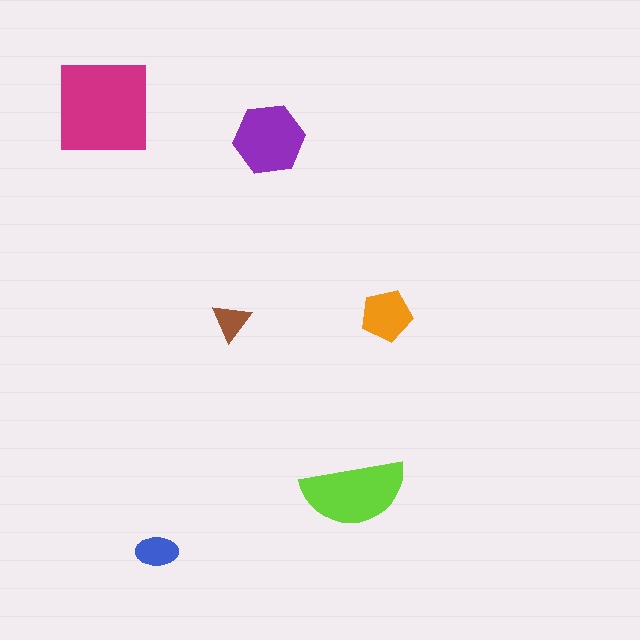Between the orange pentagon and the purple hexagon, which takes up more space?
The purple hexagon.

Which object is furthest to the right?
The orange pentagon is rightmost.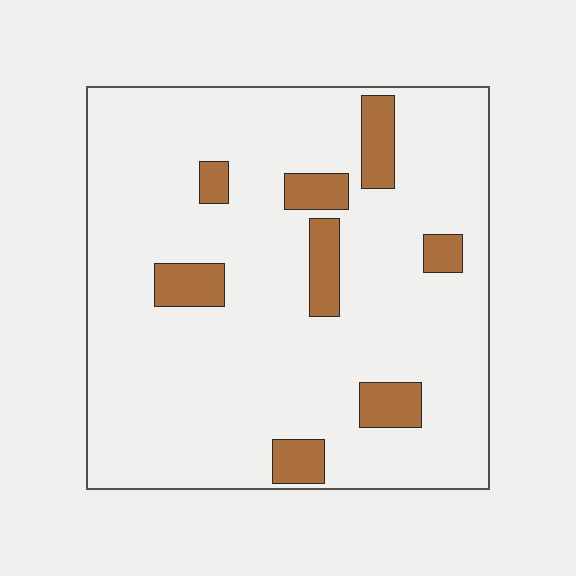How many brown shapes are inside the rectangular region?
8.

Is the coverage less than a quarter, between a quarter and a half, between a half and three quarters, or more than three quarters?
Less than a quarter.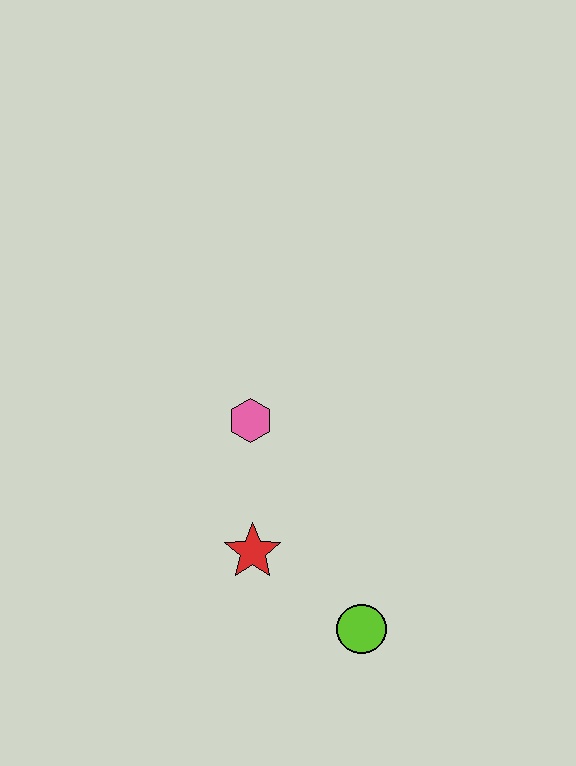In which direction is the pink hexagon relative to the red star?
The pink hexagon is above the red star.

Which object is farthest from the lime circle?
The pink hexagon is farthest from the lime circle.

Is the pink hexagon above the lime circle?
Yes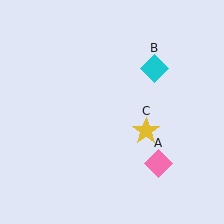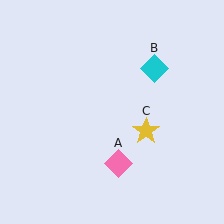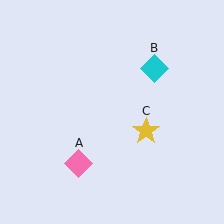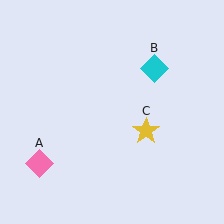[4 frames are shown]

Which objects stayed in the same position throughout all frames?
Cyan diamond (object B) and yellow star (object C) remained stationary.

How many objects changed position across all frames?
1 object changed position: pink diamond (object A).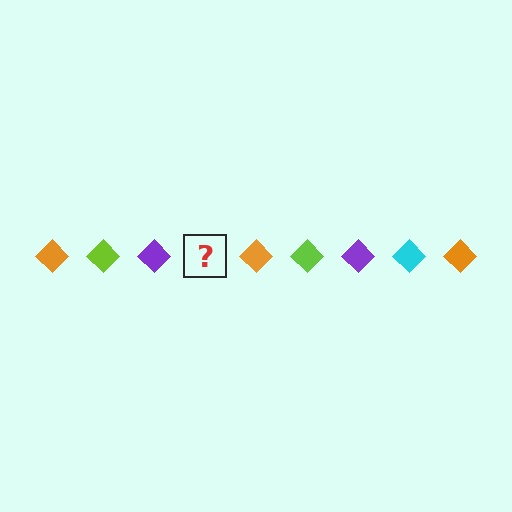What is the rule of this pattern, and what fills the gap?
The rule is that the pattern cycles through orange, lime, purple, cyan diamonds. The gap should be filled with a cyan diamond.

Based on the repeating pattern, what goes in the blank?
The blank should be a cyan diamond.